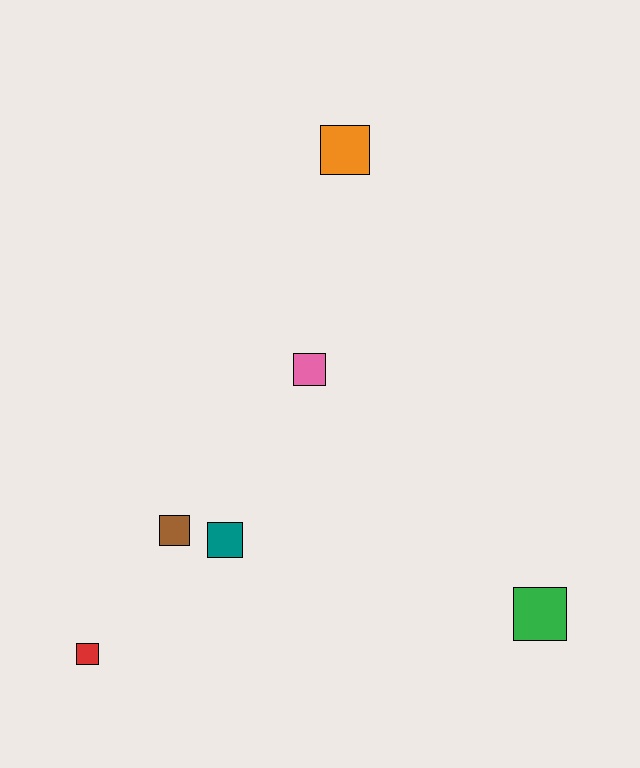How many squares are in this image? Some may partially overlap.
There are 6 squares.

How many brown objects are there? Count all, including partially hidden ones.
There is 1 brown object.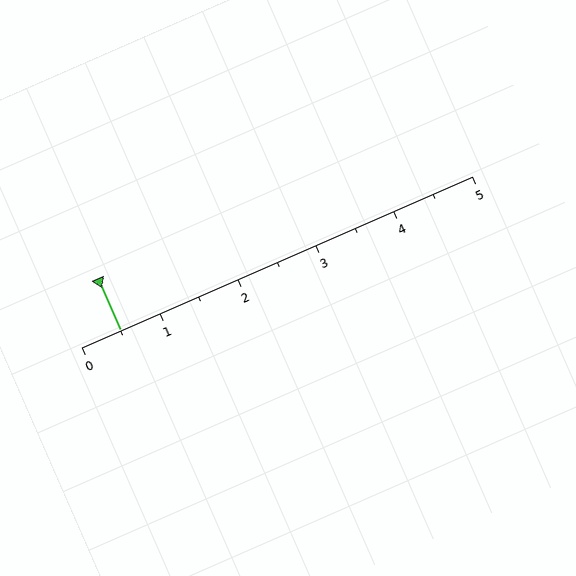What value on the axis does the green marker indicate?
The marker indicates approximately 0.5.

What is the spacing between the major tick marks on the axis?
The major ticks are spaced 1 apart.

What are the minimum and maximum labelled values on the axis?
The axis runs from 0 to 5.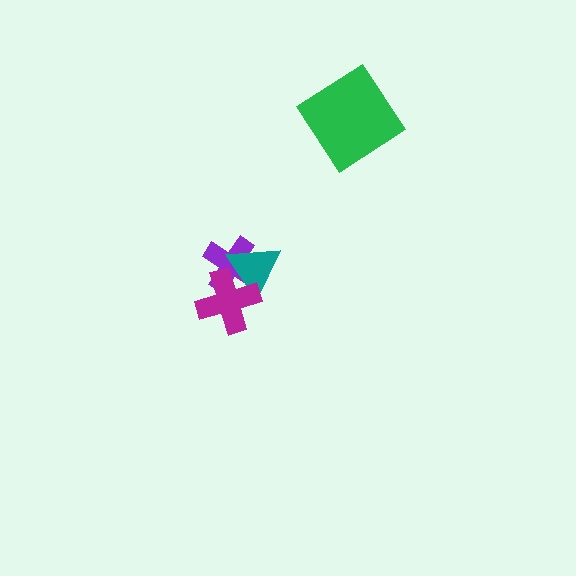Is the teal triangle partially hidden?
Yes, it is partially covered by another shape.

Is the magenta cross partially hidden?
No, no other shape covers it.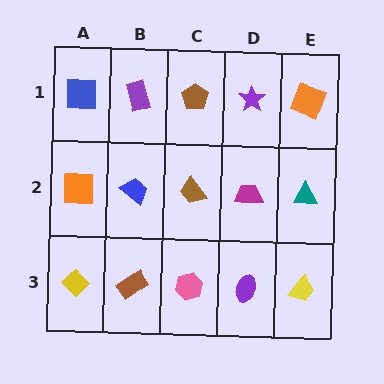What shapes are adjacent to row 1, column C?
A brown trapezoid (row 2, column C), a purple rectangle (row 1, column B), a purple star (row 1, column D).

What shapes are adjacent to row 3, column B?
A blue trapezoid (row 2, column B), a yellow diamond (row 3, column A), a pink hexagon (row 3, column C).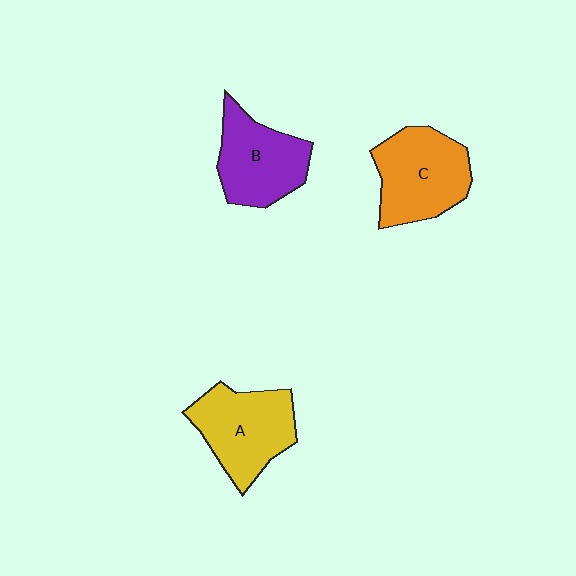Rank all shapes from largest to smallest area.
From largest to smallest: C (orange), A (yellow), B (purple).